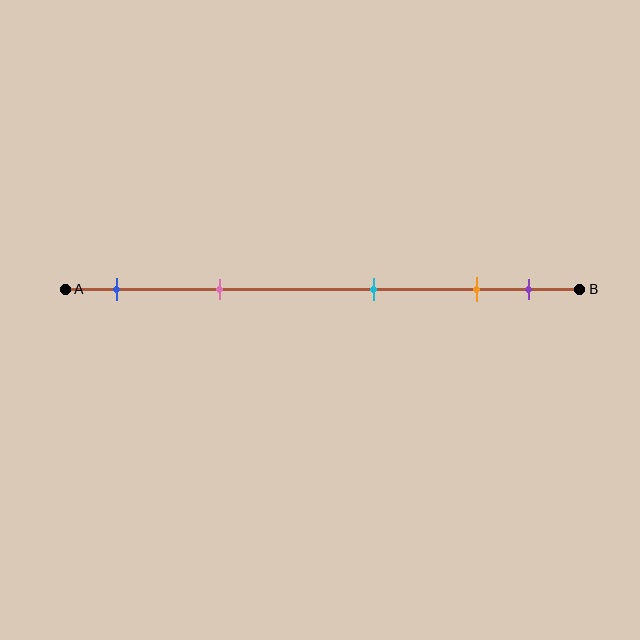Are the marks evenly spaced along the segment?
No, the marks are not evenly spaced.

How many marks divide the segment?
There are 5 marks dividing the segment.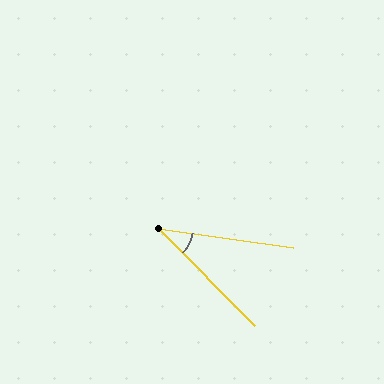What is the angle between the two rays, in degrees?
Approximately 37 degrees.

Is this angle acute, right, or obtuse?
It is acute.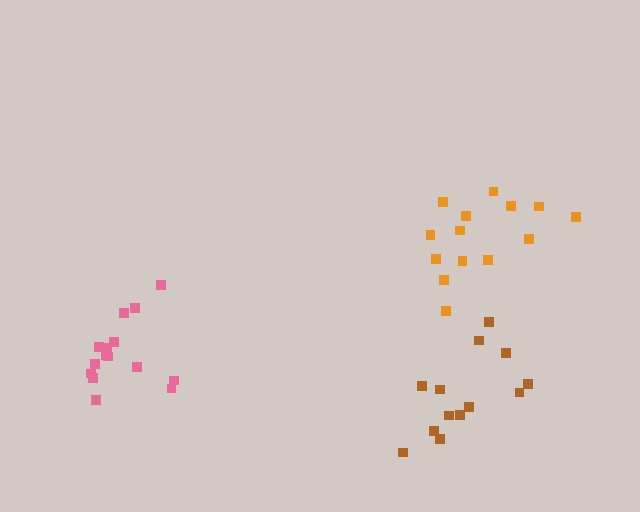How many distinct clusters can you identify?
There are 3 distinct clusters.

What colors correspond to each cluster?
The clusters are colored: orange, brown, pink.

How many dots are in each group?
Group 1: 14 dots, Group 2: 13 dots, Group 3: 15 dots (42 total).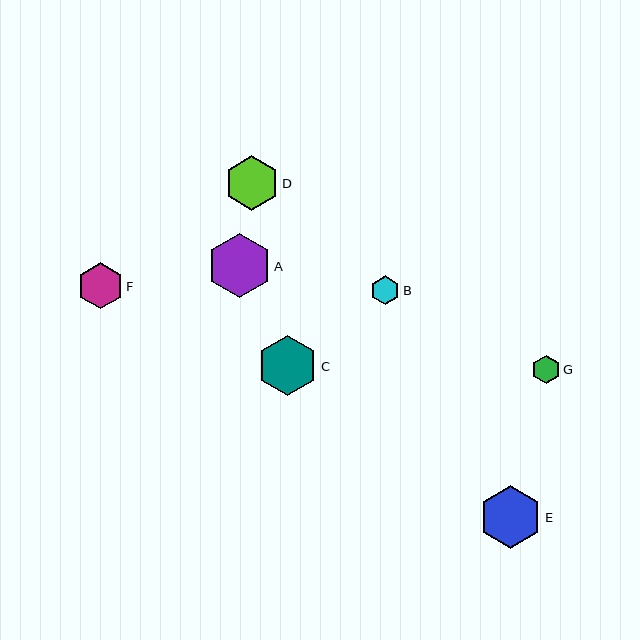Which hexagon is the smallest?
Hexagon G is the smallest with a size of approximately 28 pixels.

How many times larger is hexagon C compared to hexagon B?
Hexagon C is approximately 2.1 times the size of hexagon B.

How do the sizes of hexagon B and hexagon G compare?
Hexagon B and hexagon G are approximately the same size.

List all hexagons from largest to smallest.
From largest to smallest: A, E, C, D, F, B, G.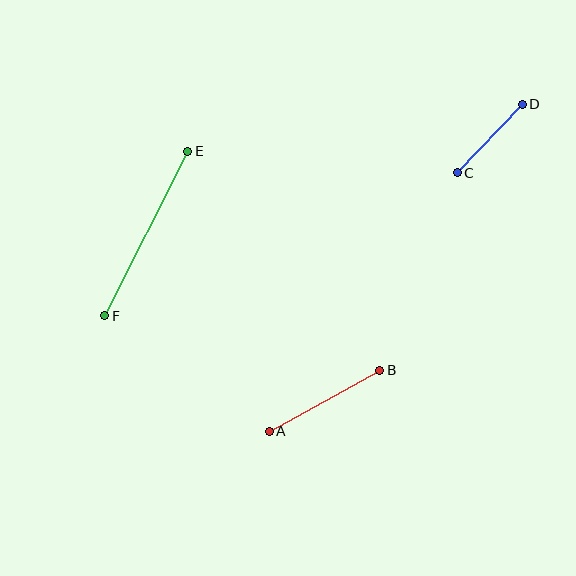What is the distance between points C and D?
The distance is approximately 95 pixels.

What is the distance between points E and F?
The distance is approximately 184 pixels.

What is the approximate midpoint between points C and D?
The midpoint is at approximately (490, 139) pixels.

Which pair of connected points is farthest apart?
Points E and F are farthest apart.